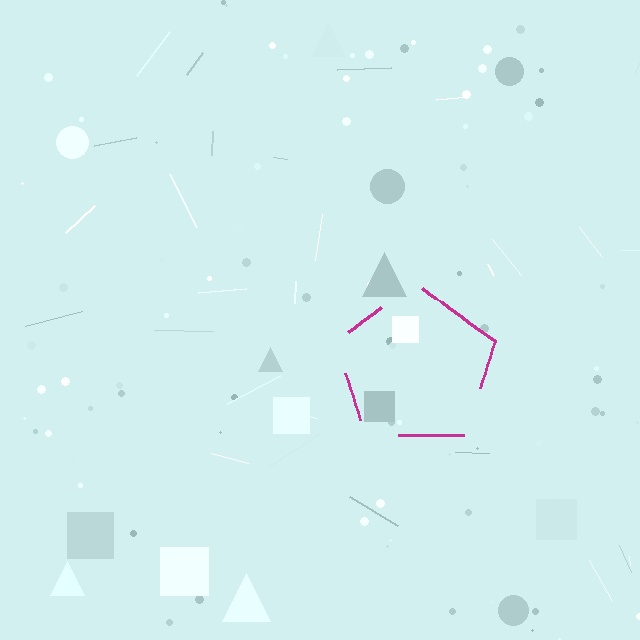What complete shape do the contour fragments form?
The contour fragments form a pentagon.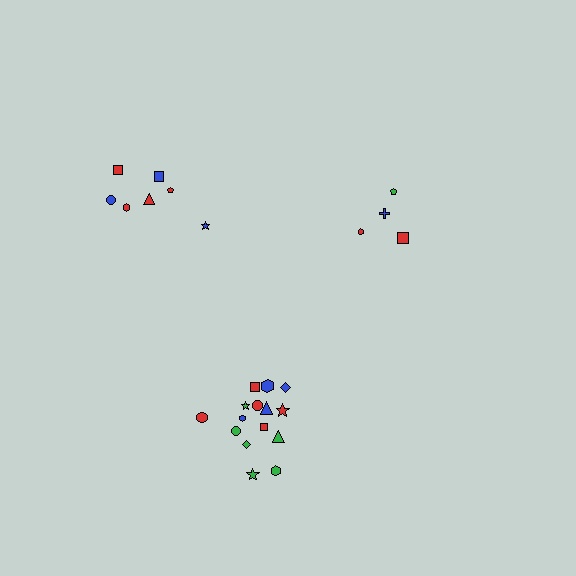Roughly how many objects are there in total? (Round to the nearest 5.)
Roughly 25 objects in total.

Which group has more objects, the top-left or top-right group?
The top-left group.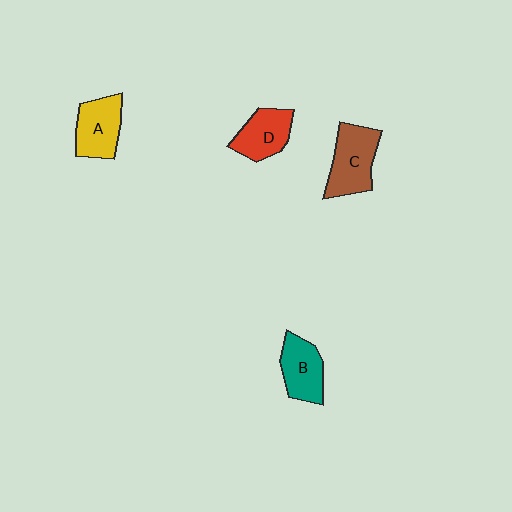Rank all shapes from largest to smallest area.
From largest to smallest: C (brown), A (yellow), B (teal), D (red).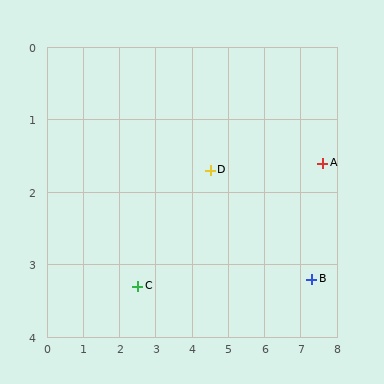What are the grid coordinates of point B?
Point B is at approximately (7.3, 3.2).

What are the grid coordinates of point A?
Point A is at approximately (7.6, 1.6).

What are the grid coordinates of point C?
Point C is at approximately (2.5, 3.3).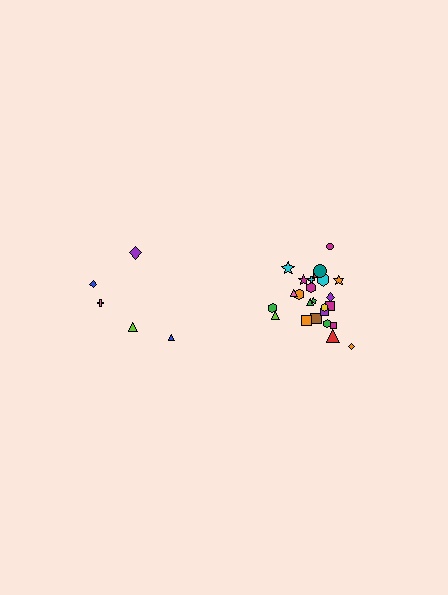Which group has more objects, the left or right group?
The right group.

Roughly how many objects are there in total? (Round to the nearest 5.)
Roughly 30 objects in total.